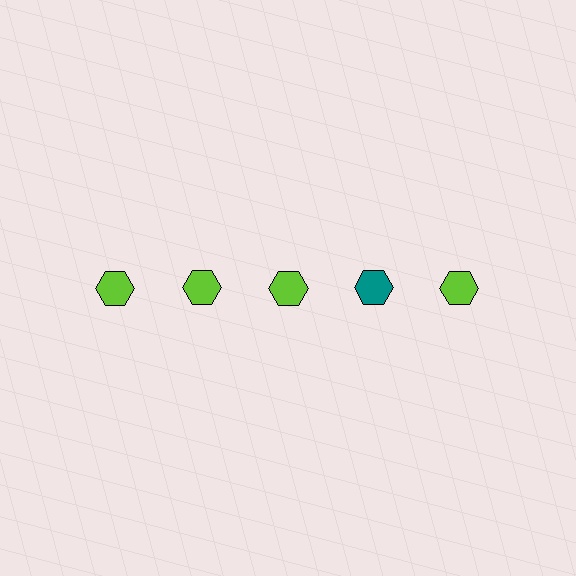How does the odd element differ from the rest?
It has a different color: teal instead of lime.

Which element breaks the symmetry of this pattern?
The teal hexagon in the top row, second from right column breaks the symmetry. All other shapes are lime hexagons.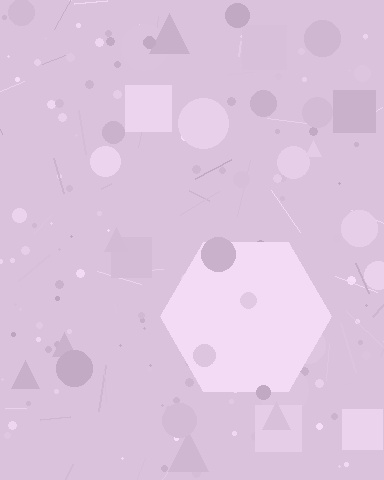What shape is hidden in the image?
A hexagon is hidden in the image.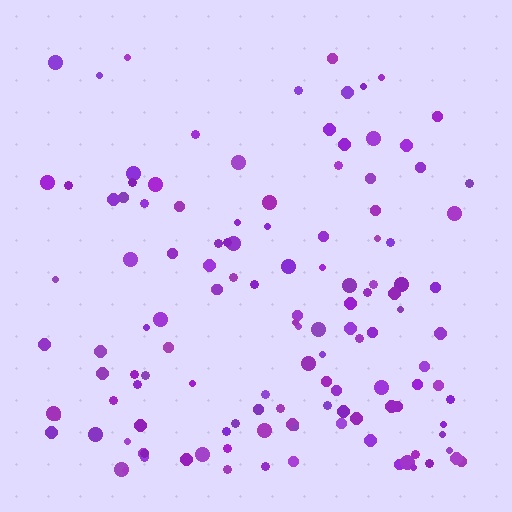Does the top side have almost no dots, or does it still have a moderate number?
Still a moderate number, just noticeably fewer than the bottom.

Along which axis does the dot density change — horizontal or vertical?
Vertical.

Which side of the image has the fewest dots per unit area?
The top.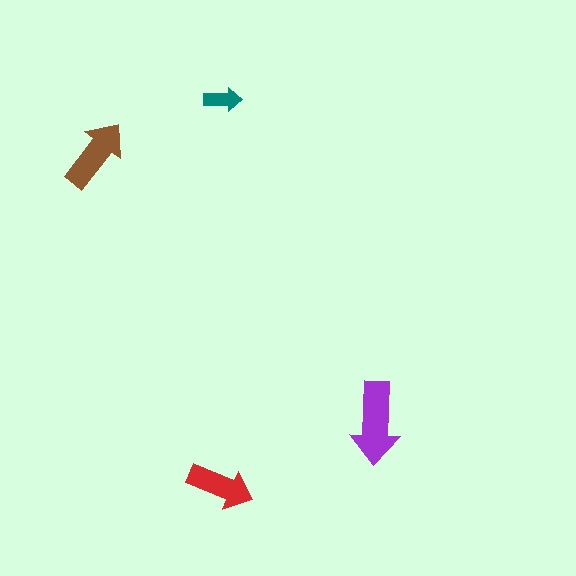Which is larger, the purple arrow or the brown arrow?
The purple one.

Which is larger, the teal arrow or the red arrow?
The red one.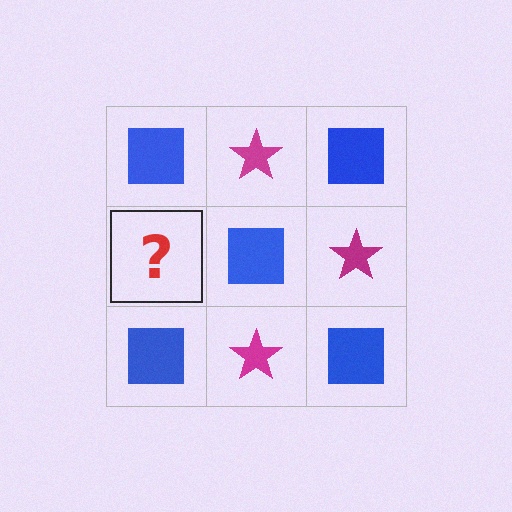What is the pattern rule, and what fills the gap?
The rule is that it alternates blue square and magenta star in a checkerboard pattern. The gap should be filled with a magenta star.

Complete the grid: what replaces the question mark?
The question mark should be replaced with a magenta star.